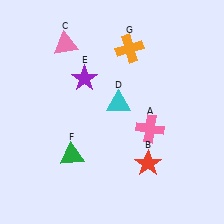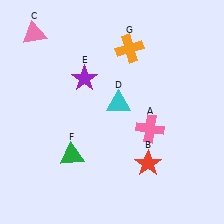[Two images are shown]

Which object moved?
The pink triangle (C) moved left.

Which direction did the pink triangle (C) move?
The pink triangle (C) moved left.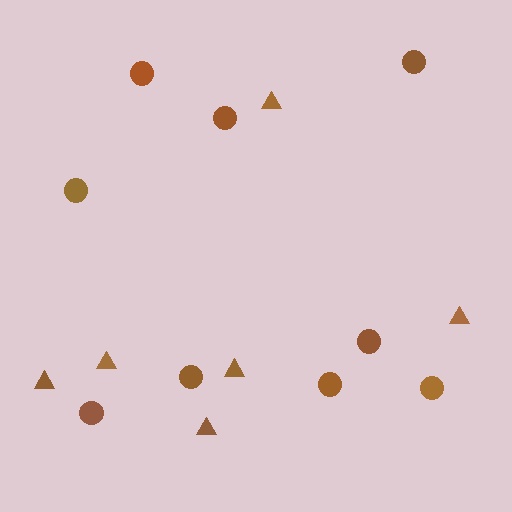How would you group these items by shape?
There are 2 groups: one group of triangles (6) and one group of circles (9).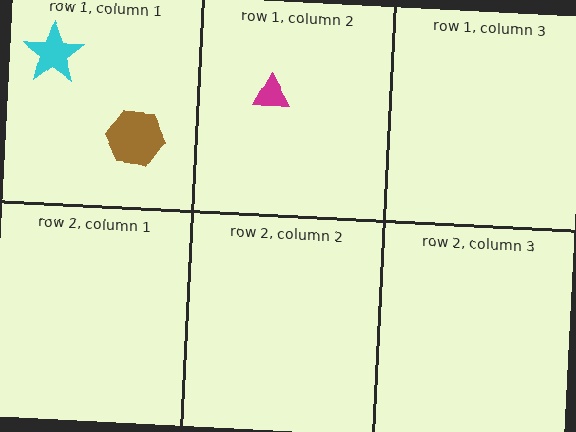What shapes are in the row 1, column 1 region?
The brown hexagon, the cyan star.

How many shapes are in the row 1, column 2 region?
1.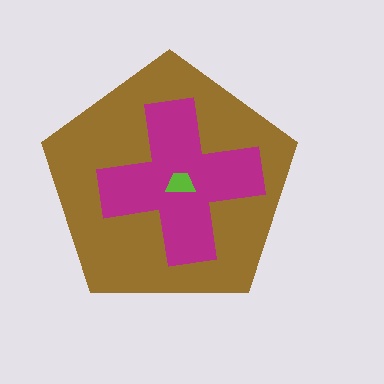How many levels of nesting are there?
3.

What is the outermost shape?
The brown pentagon.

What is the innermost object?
The lime trapezoid.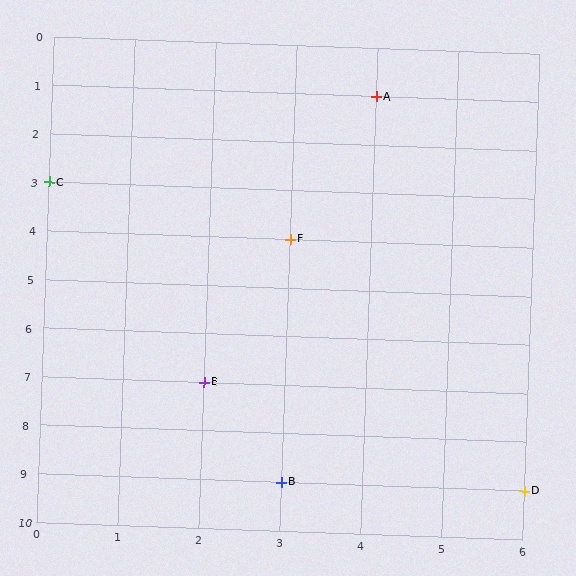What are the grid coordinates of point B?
Point B is at grid coordinates (3, 9).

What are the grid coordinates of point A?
Point A is at grid coordinates (4, 1).